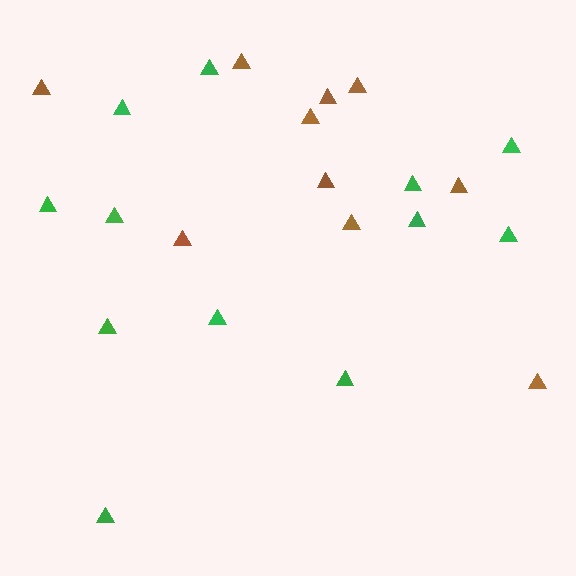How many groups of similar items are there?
There are 2 groups: one group of green triangles (12) and one group of brown triangles (10).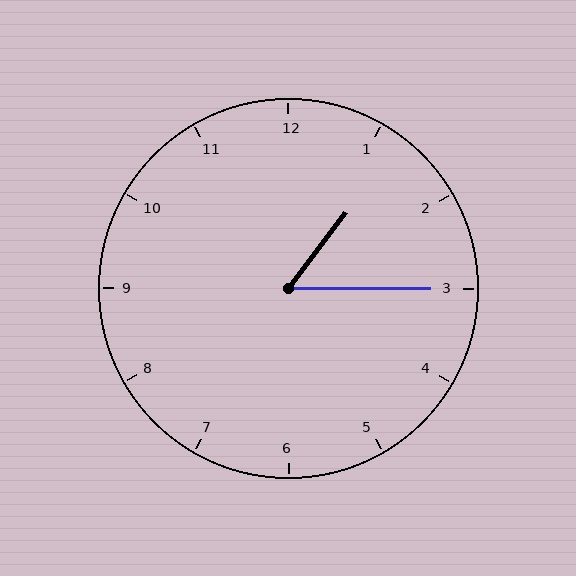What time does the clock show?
1:15.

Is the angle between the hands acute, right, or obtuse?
It is acute.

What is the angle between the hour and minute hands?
Approximately 52 degrees.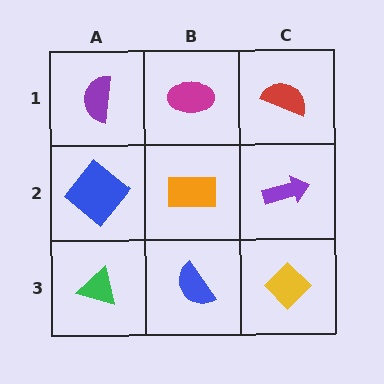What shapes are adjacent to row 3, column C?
A purple arrow (row 2, column C), a blue semicircle (row 3, column B).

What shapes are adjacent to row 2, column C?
A red semicircle (row 1, column C), a yellow diamond (row 3, column C), an orange rectangle (row 2, column B).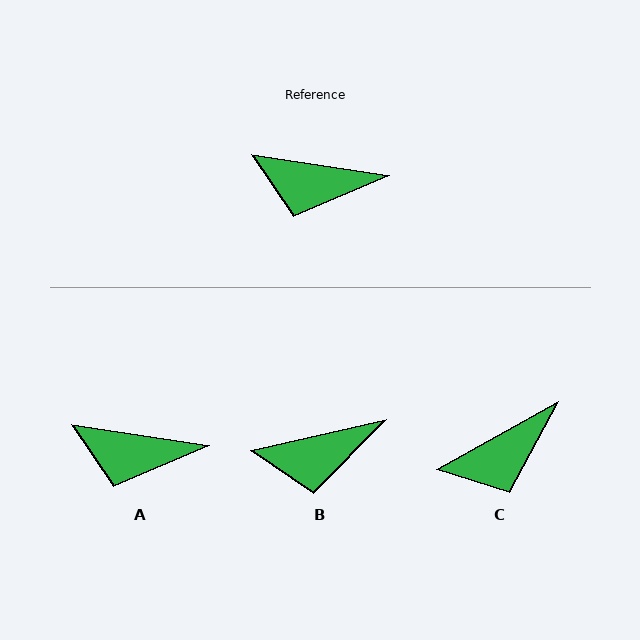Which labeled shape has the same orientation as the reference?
A.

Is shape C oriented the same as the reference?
No, it is off by about 38 degrees.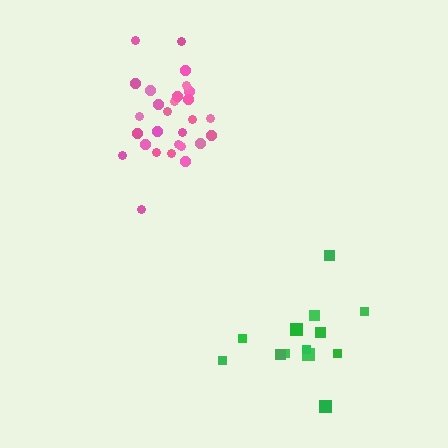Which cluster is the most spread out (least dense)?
Green.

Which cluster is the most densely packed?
Pink.